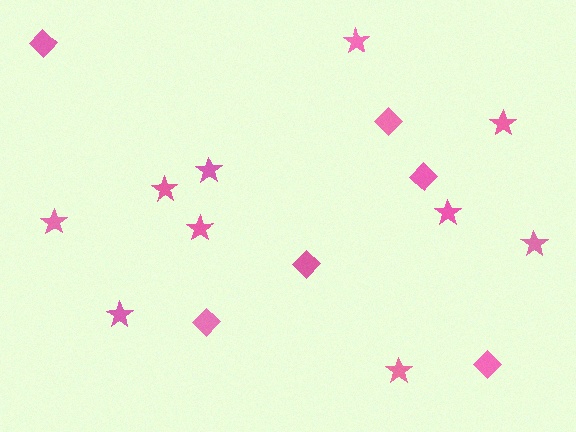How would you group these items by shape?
There are 2 groups: one group of diamonds (6) and one group of stars (10).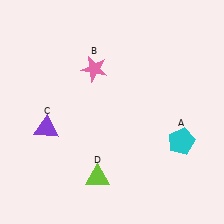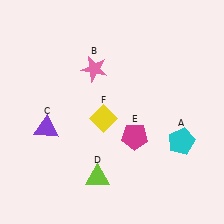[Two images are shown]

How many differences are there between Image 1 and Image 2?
There are 2 differences between the two images.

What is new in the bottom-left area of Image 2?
A yellow diamond (F) was added in the bottom-left area of Image 2.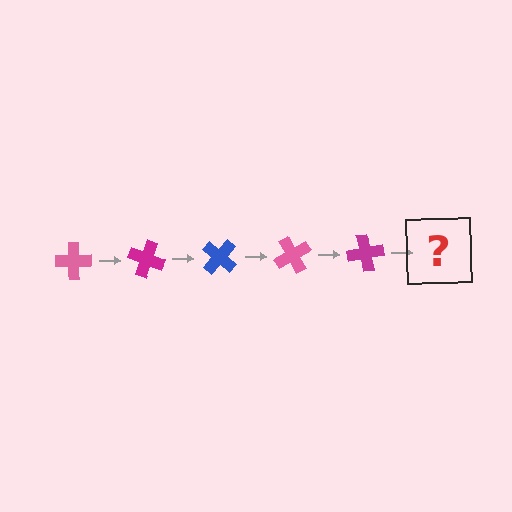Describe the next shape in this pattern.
It should be a blue cross, rotated 100 degrees from the start.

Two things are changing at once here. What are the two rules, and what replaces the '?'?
The two rules are that it rotates 20 degrees each step and the color cycles through pink, magenta, and blue. The '?' should be a blue cross, rotated 100 degrees from the start.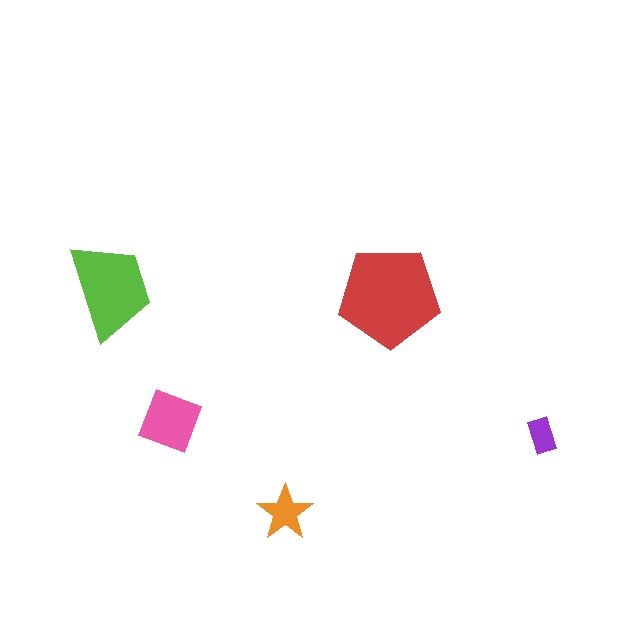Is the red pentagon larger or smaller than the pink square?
Larger.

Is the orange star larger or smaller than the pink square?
Smaller.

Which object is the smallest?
The purple rectangle.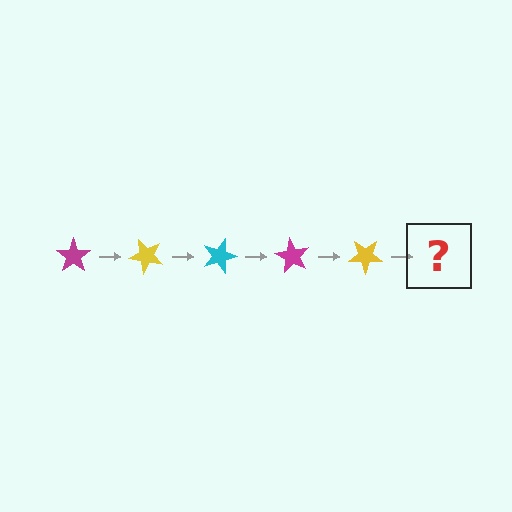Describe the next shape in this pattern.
It should be a cyan star, rotated 225 degrees from the start.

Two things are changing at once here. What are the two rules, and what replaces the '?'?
The two rules are that it rotates 45 degrees each step and the color cycles through magenta, yellow, and cyan. The '?' should be a cyan star, rotated 225 degrees from the start.